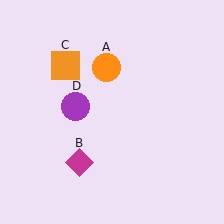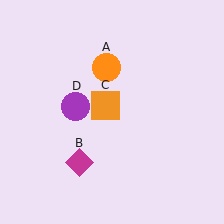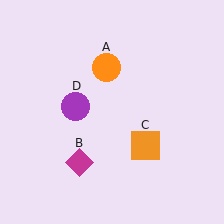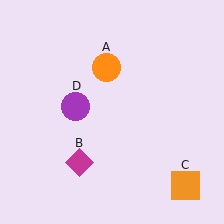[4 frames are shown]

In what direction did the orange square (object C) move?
The orange square (object C) moved down and to the right.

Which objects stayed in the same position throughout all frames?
Orange circle (object A) and magenta diamond (object B) and purple circle (object D) remained stationary.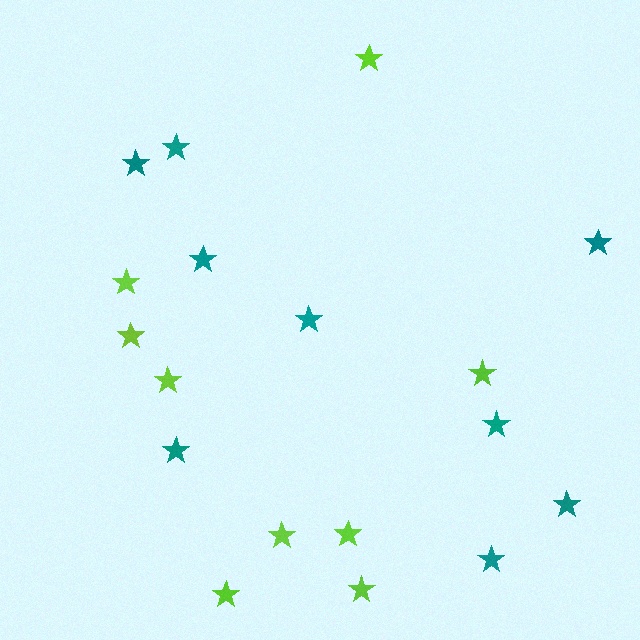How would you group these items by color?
There are 2 groups: one group of teal stars (9) and one group of lime stars (9).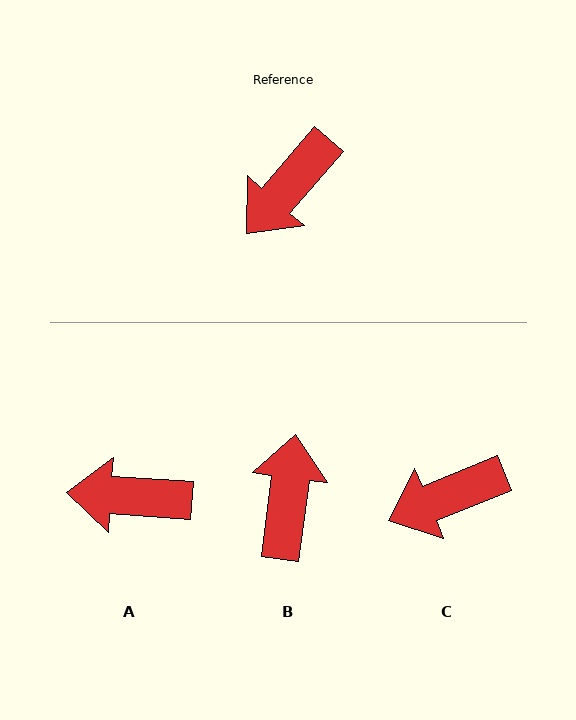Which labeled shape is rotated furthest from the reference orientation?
B, about 146 degrees away.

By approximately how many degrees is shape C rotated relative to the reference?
Approximately 27 degrees clockwise.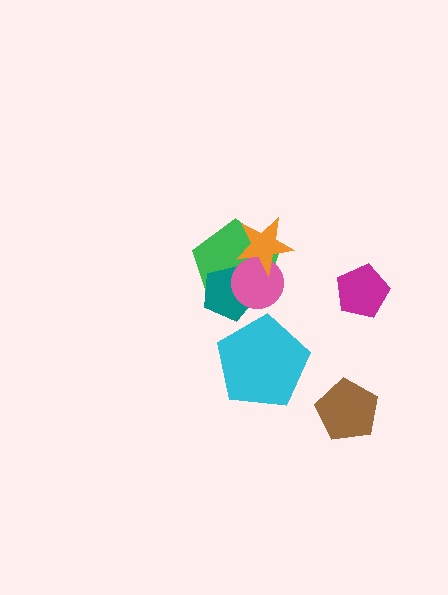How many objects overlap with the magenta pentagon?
0 objects overlap with the magenta pentagon.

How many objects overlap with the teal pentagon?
2 objects overlap with the teal pentagon.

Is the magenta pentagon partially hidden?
No, no other shape covers it.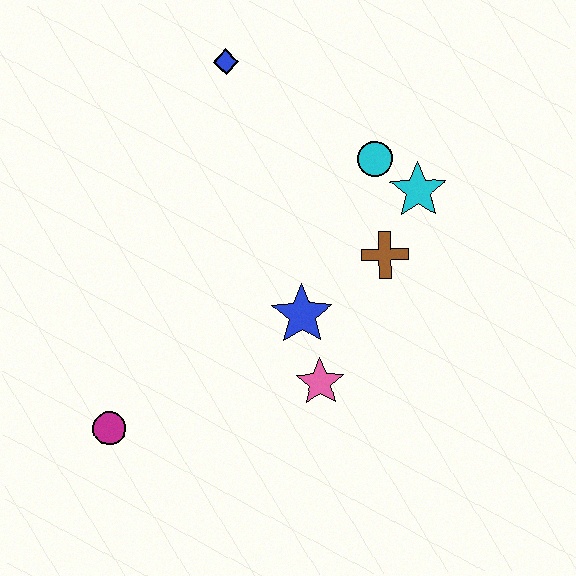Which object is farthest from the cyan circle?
The magenta circle is farthest from the cyan circle.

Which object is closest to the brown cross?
The cyan star is closest to the brown cross.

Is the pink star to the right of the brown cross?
No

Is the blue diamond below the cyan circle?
No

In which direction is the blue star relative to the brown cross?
The blue star is to the left of the brown cross.